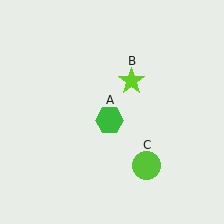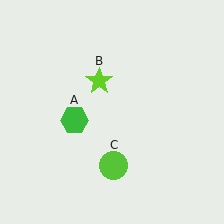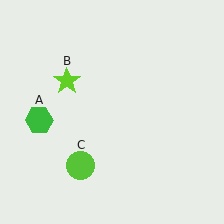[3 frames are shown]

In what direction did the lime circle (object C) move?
The lime circle (object C) moved left.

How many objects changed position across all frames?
3 objects changed position: green hexagon (object A), lime star (object B), lime circle (object C).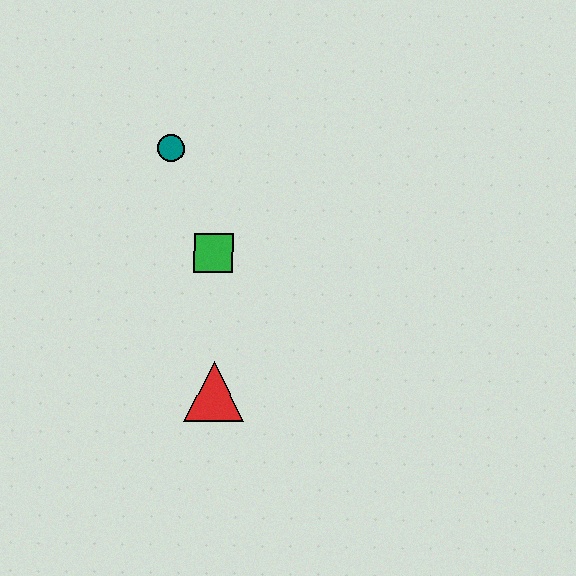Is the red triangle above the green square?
No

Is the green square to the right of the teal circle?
Yes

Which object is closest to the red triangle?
The green square is closest to the red triangle.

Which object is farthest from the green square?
The red triangle is farthest from the green square.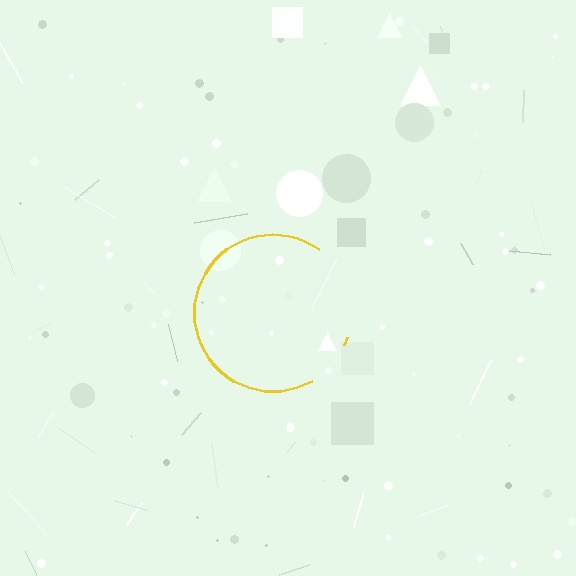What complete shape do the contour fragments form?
The contour fragments form a circle.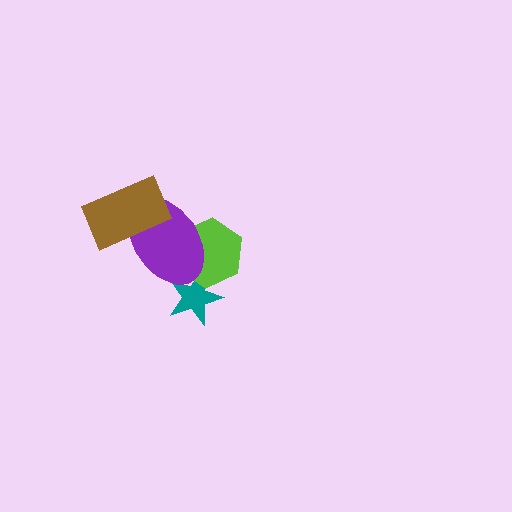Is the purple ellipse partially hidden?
Yes, it is partially covered by another shape.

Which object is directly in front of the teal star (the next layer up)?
The lime hexagon is directly in front of the teal star.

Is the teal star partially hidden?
Yes, it is partially covered by another shape.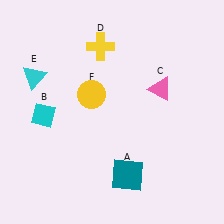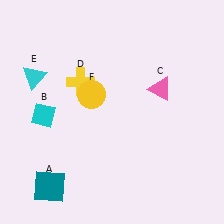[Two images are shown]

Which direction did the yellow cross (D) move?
The yellow cross (D) moved down.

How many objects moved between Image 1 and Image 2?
2 objects moved between the two images.